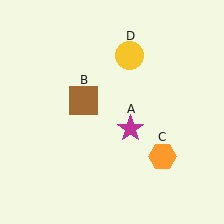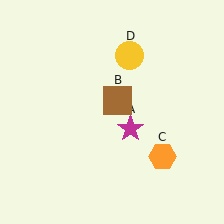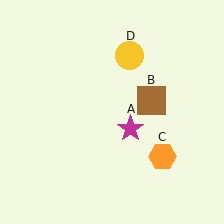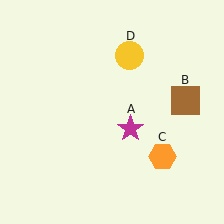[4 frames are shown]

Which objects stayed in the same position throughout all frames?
Magenta star (object A) and orange hexagon (object C) and yellow circle (object D) remained stationary.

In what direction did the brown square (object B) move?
The brown square (object B) moved right.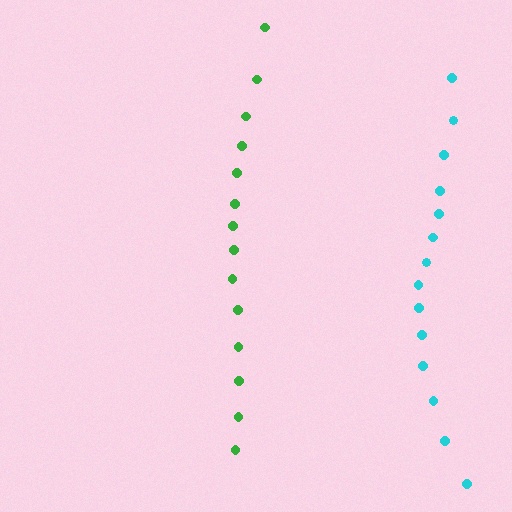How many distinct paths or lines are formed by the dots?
There are 2 distinct paths.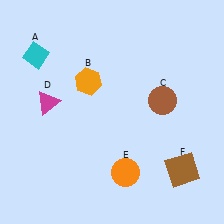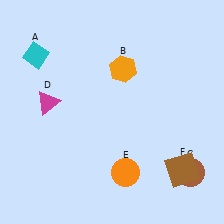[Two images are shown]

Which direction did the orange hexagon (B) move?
The orange hexagon (B) moved right.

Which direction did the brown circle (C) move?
The brown circle (C) moved down.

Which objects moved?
The objects that moved are: the orange hexagon (B), the brown circle (C).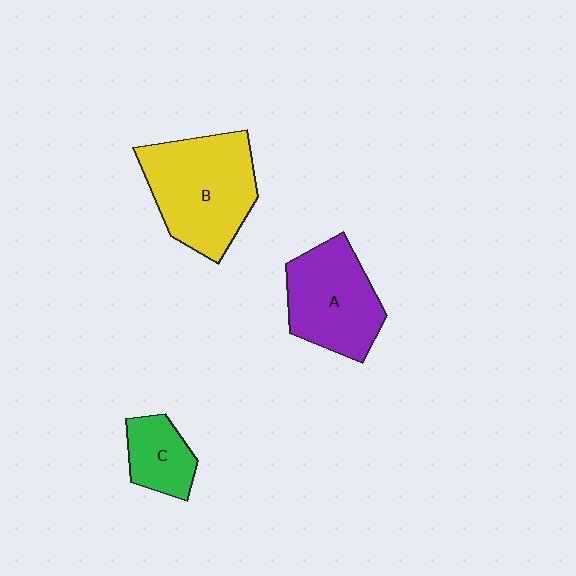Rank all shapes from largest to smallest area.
From largest to smallest: B (yellow), A (purple), C (green).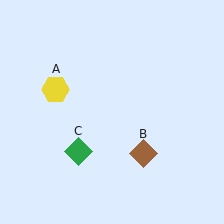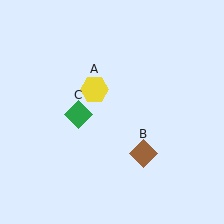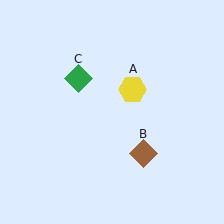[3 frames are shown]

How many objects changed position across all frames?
2 objects changed position: yellow hexagon (object A), green diamond (object C).